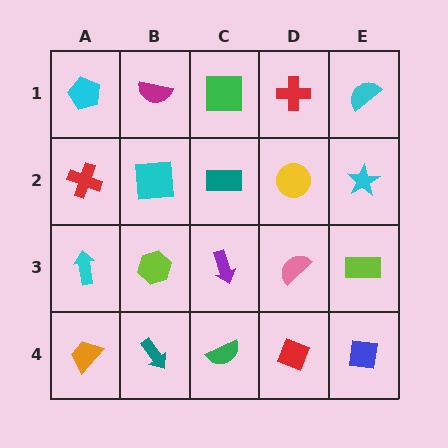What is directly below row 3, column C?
A green semicircle.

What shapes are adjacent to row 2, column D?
A red cross (row 1, column D), a pink semicircle (row 3, column D), a teal rectangle (row 2, column C), a cyan star (row 2, column E).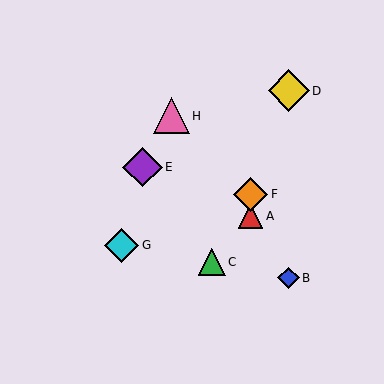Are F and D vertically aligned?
No, F is at x≈251 and D is at x≈289.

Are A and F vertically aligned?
Yes, both are at x≈251.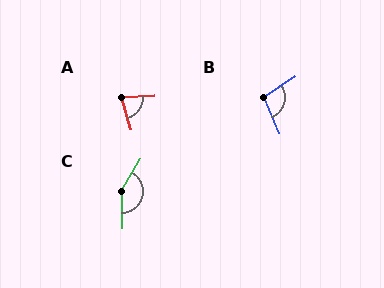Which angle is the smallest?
A, at approximately 77 degrees.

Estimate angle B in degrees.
Approximately 101 degrees.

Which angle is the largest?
C, at approximately 148 degrees.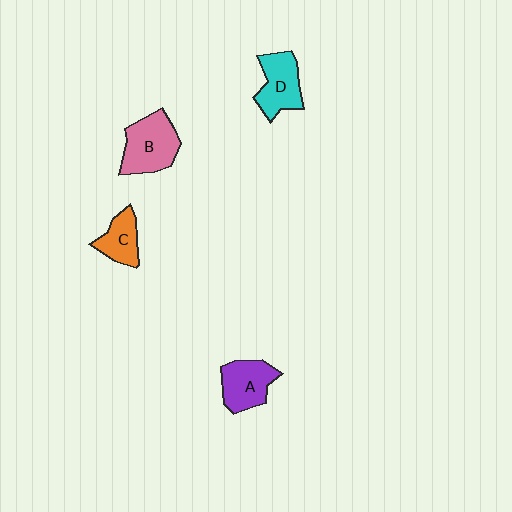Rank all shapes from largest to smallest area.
From largest to smallest: B (pink), D (cyan), A (purple), C (orange).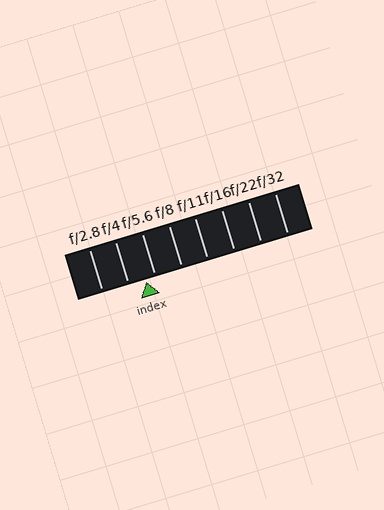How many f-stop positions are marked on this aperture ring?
There are 8 f-stop positions marked.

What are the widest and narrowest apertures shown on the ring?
The widest aperture shown is f/2.8 and the narrowest is f/32.